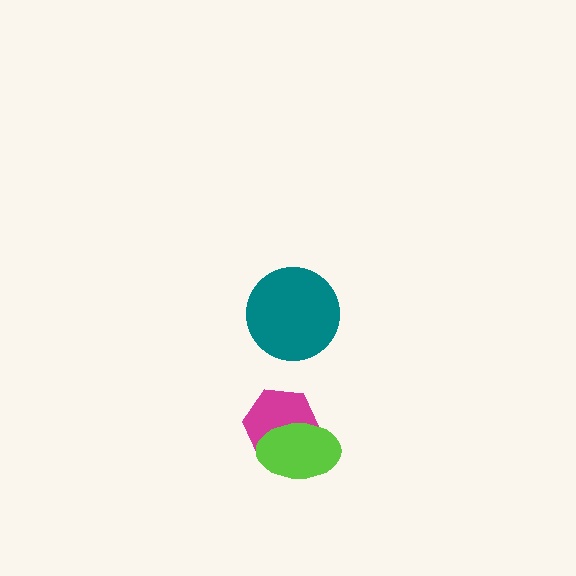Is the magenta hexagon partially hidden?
Yes, it is partially covered by another shape.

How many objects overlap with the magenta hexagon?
1 object overlaps with the magenta hexagon.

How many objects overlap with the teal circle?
0 objects overlap with the teal circle.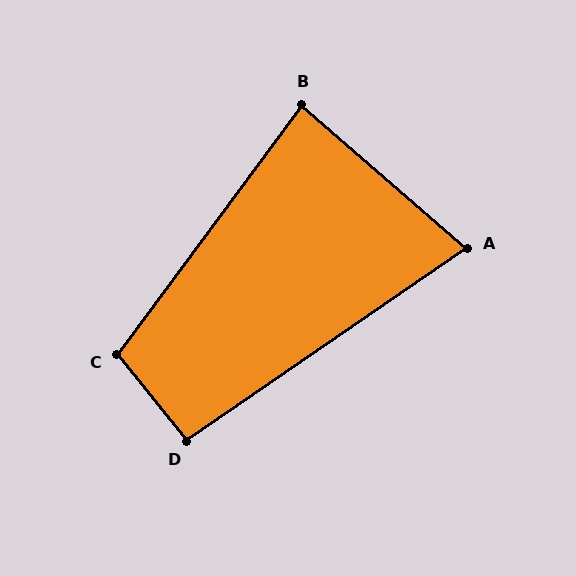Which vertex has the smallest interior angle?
A, at approximately 75 degrees.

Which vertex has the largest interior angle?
C, at approximately 105 degrees.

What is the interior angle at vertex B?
Approximately 86 degrees (approximately right).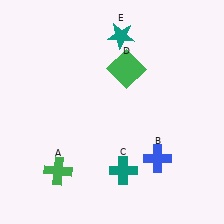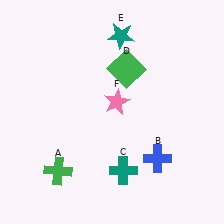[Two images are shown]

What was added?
A pink star (F) was added in Image 2.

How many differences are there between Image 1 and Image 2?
There is 1 difference between the two images.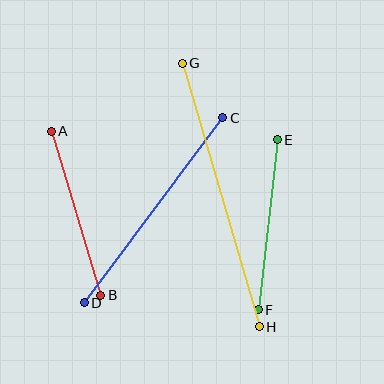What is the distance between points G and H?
The distance is approximately 275 pixels.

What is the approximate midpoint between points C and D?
The midpoint is at approximately (154, 210) pixels.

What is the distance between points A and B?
The distance is approximately 172 pixels.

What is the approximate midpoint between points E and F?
The midpoint is at approximately (268, 225) pixels.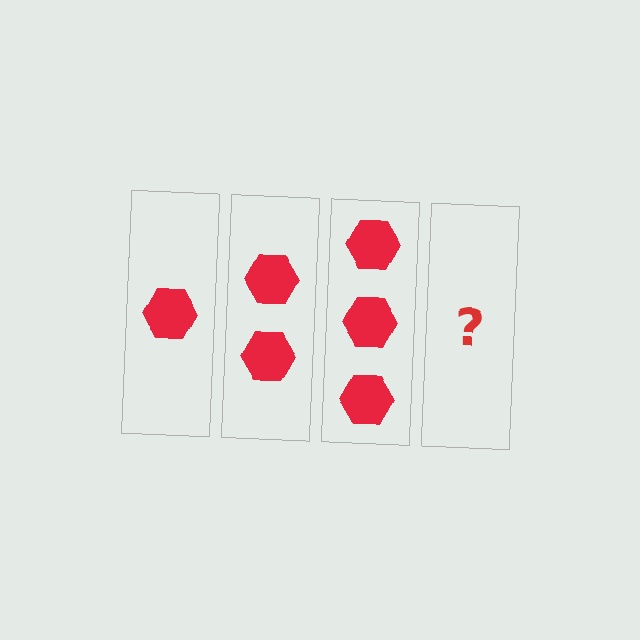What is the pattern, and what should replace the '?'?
The pattern is that each step adds one more hexagon. The '?' should be 4 hexagons.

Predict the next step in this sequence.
The next step is 4 hexagons.